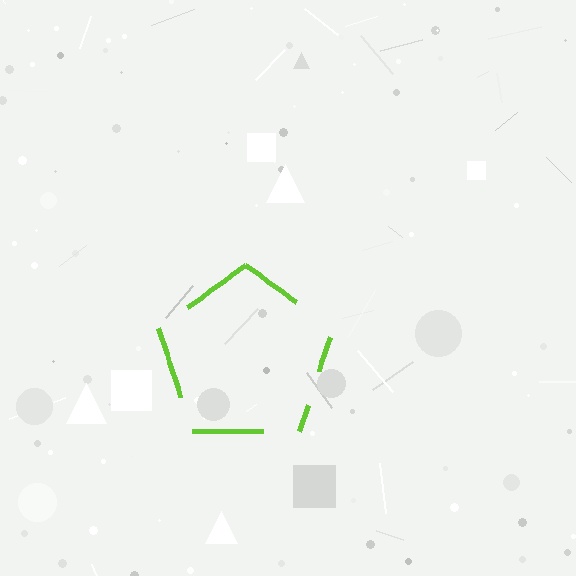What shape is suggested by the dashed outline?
The dashed outline suggests a pentagon.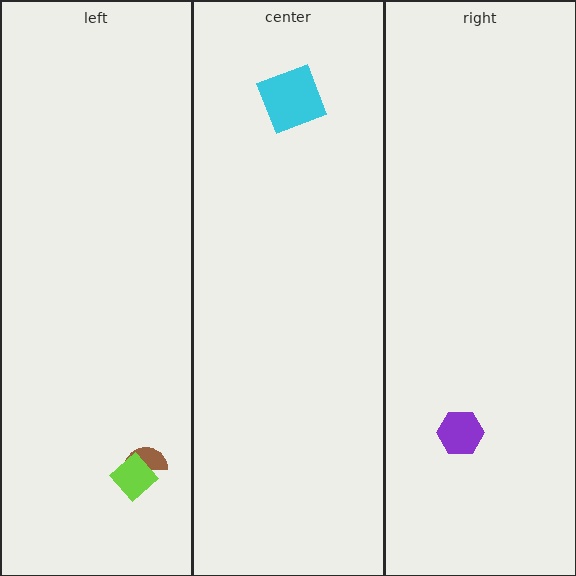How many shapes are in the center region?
1.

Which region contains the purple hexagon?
The right region.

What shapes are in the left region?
The brown semicircle, the lime diamond.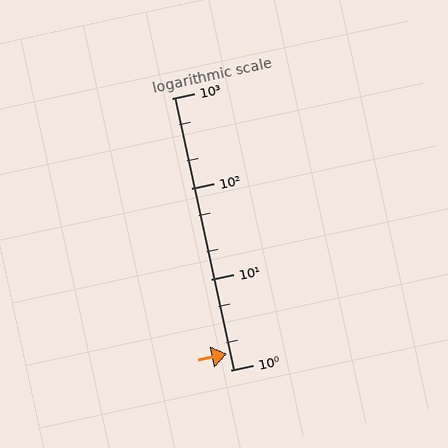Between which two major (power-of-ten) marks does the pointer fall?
The pointer is between 1 and 10.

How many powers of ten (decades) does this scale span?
The scale spans 3 decades, from 1 to 1000.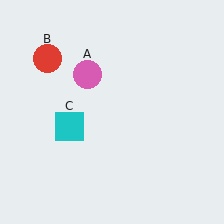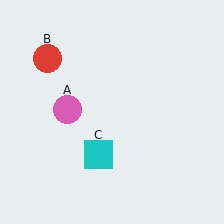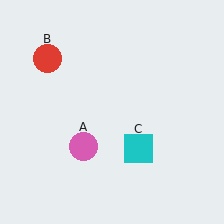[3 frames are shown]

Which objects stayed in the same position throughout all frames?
Red circle (object B) remained stationary.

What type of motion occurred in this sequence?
The pink circle (object A), cyan square (object C) rotated counterclockwise around the center of the scene.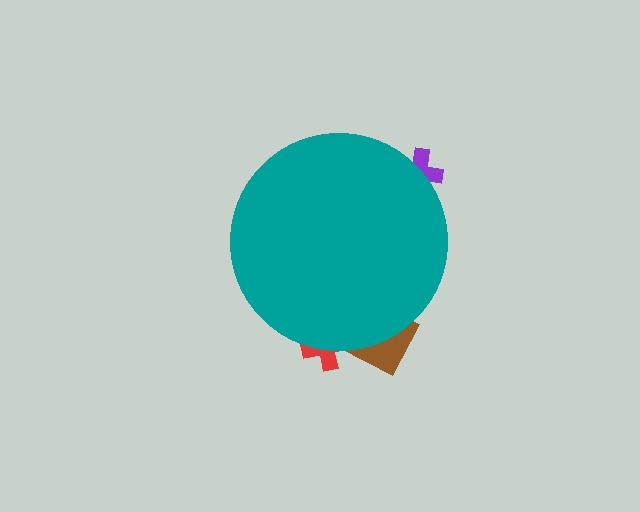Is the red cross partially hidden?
Yes, the red cross is partially hidden behind the teal circle.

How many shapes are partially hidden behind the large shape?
3 shapes are partially hidden.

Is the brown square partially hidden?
Yes, the brown square is partially hidden behind the teal circle.